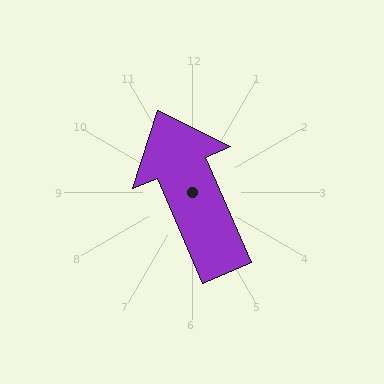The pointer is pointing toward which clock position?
Roughly 11 o'clock.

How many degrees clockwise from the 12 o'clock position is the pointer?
Approximately 337 degrees.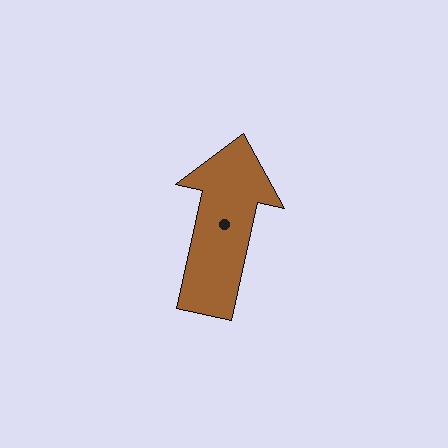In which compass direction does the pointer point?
North.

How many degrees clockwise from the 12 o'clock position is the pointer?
Approximately 12 degrees.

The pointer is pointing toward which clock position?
Roughly 12 o'clock.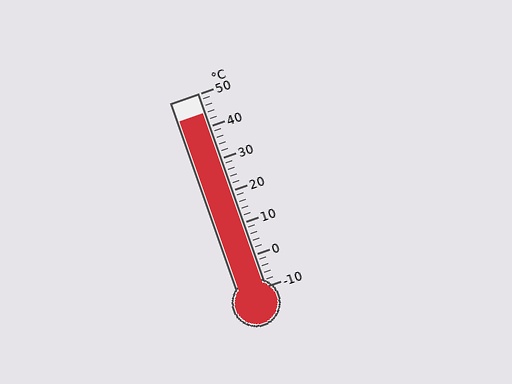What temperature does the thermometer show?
The thermometer shows approximately 44°C.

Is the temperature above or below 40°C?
The temperature is above 40°C.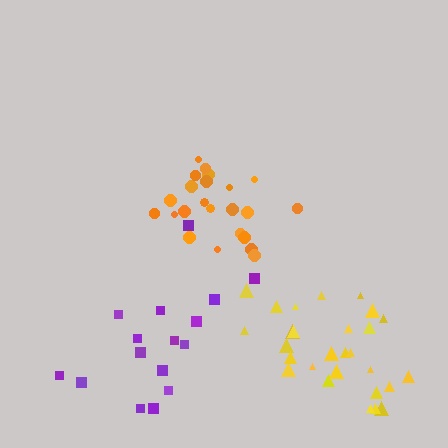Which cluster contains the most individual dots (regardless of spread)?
Yellow (28).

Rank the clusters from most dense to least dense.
orange, yellow, purple.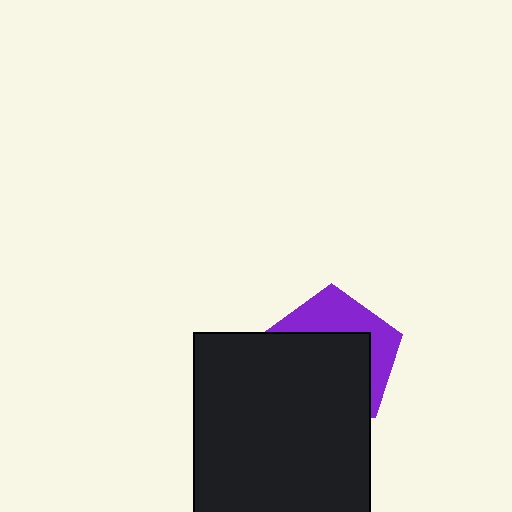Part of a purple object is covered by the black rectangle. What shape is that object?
It is a pentagon.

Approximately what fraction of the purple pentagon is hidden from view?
Roughly 63% of the purple pentagon is hidden behind the black rectangle.